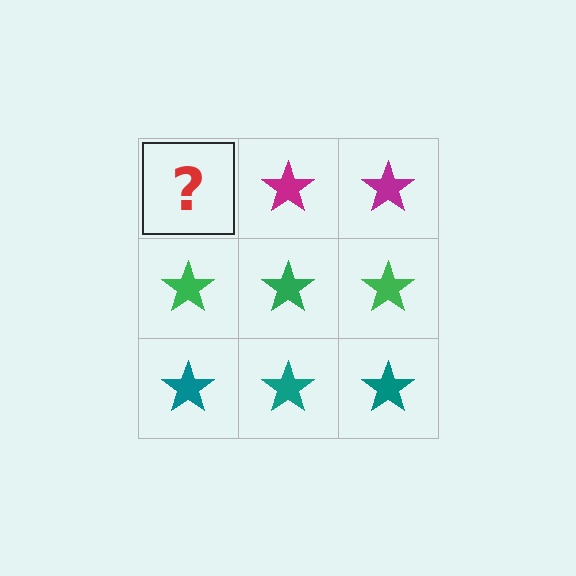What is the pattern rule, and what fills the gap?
The rule is that each row has a consistent color. The gap should be filled with a magenta star.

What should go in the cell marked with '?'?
The missing cell should contain a magenta star.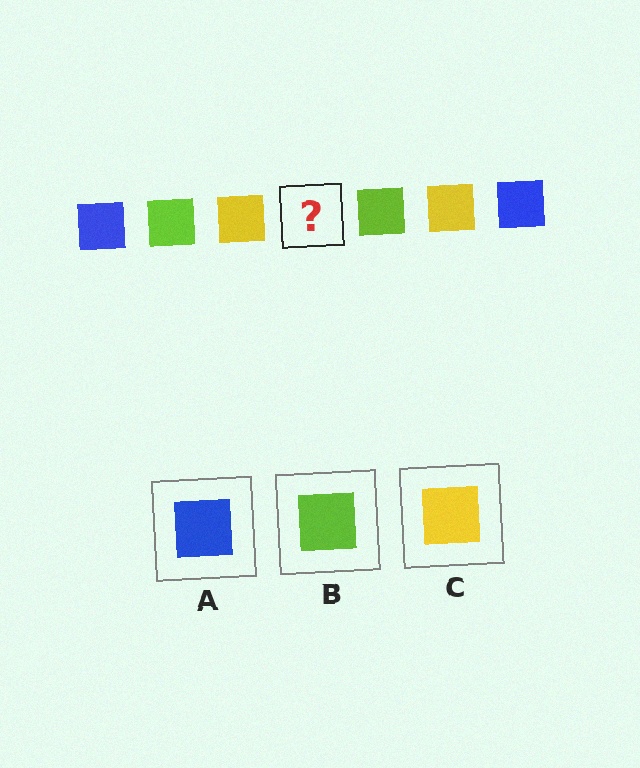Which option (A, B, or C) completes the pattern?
A.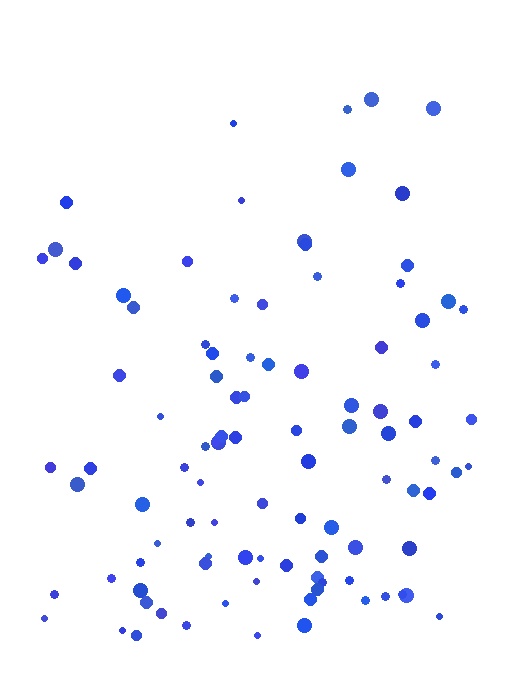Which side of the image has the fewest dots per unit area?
The top.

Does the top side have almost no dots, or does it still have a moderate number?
Still a moderate number, just noticeably fewer than the bottom.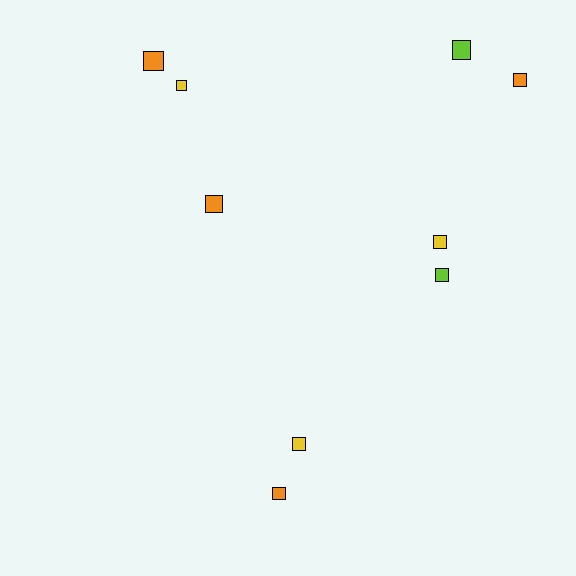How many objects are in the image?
There are 9 objects.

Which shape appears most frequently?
Square, with 9 objects.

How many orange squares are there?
There are 4 orange squares.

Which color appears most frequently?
Orange, with 4 objects.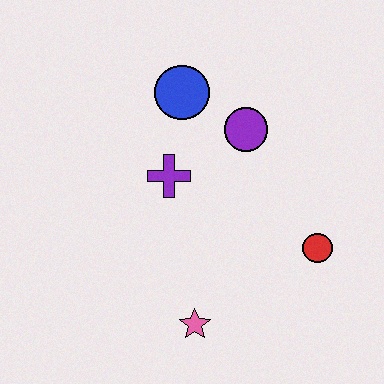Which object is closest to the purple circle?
The blue circle is closest to the purple circle.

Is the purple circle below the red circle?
No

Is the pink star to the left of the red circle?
Yes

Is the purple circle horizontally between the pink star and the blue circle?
No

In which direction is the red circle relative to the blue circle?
The red circle is below the blue circle.